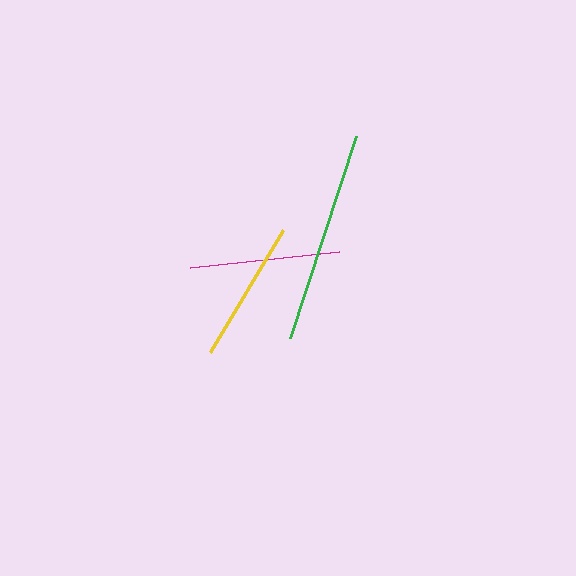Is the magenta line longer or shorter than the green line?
The green line is longer than the magenta line.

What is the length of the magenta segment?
The magenta segment is approximately 150 pixels long.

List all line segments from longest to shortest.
From longest to shortest: green, magenta, yellow.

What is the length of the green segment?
The green segment is approximately 213 pixels long.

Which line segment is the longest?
The green line is the longest at approximately 213 pixels.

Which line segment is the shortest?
The yellow line is the shortest at approximately 142 pixels.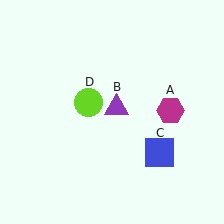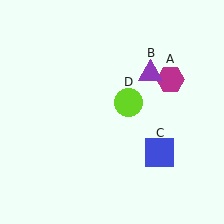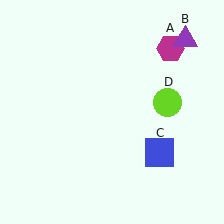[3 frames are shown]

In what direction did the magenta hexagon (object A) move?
The magenta hexagon (object A) moved up.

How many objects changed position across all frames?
3 objects changed position: magenta hexagon (object A), purple triangle (object B), lime circle (object D).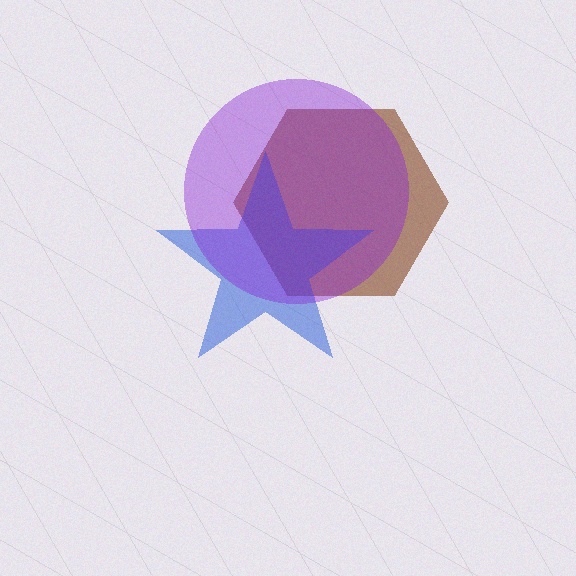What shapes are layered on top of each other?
The layered shapes are: a brown hexagon, a blue star, a purple circle.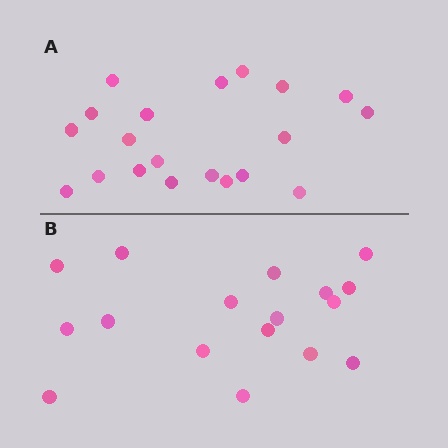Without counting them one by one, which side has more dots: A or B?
Region A (the top region) has more dots.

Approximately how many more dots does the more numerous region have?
Region A has just a few more — roughly 2 or 3 more dots than region B.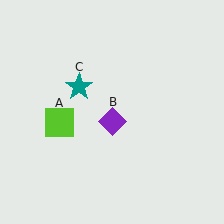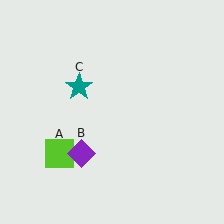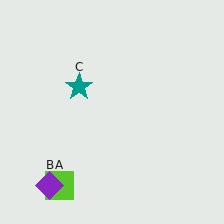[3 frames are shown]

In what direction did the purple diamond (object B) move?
The purple diamond (object B) moved down and to the left.